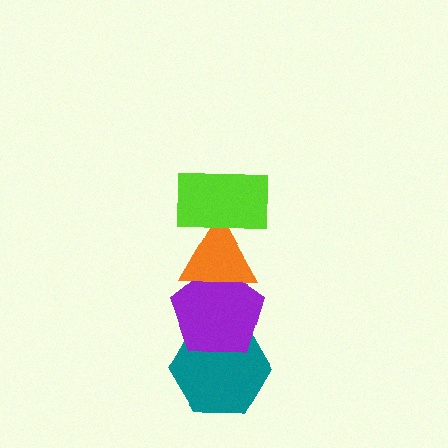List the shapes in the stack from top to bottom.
From top to bottom: the lime rectangle, the orange triangle, the purple pentagon, the teal hexagon.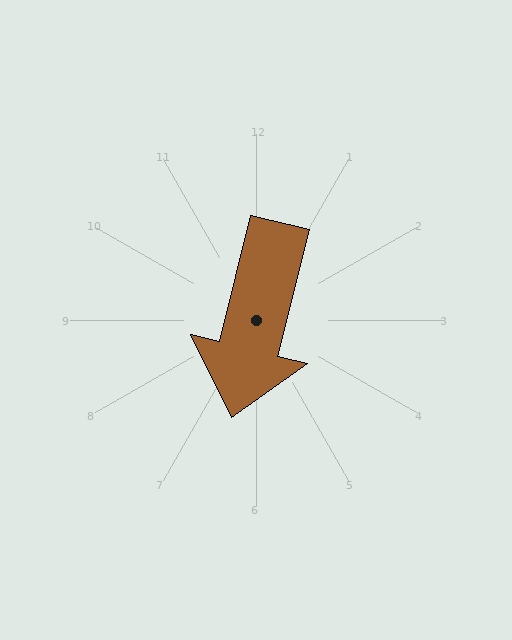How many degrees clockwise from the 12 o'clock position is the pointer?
Approximately 194 degrees.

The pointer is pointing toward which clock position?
Roughly 6 o'clock.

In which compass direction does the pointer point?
South.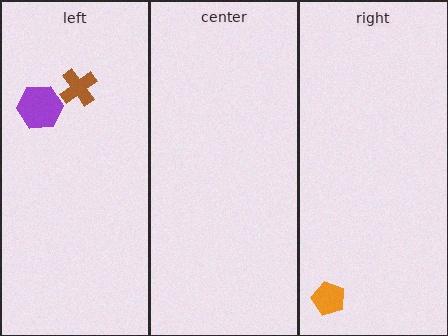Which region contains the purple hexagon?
The left region.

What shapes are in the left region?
The purple hexagon, the brown cross.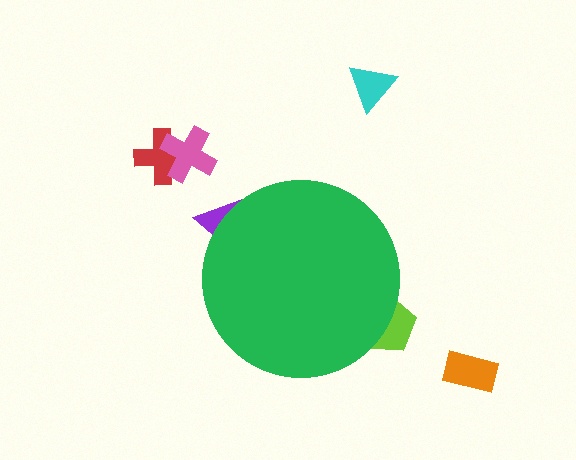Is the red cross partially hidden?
No, the red cross is fully visible.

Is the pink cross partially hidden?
No, the pink cross is fully visible.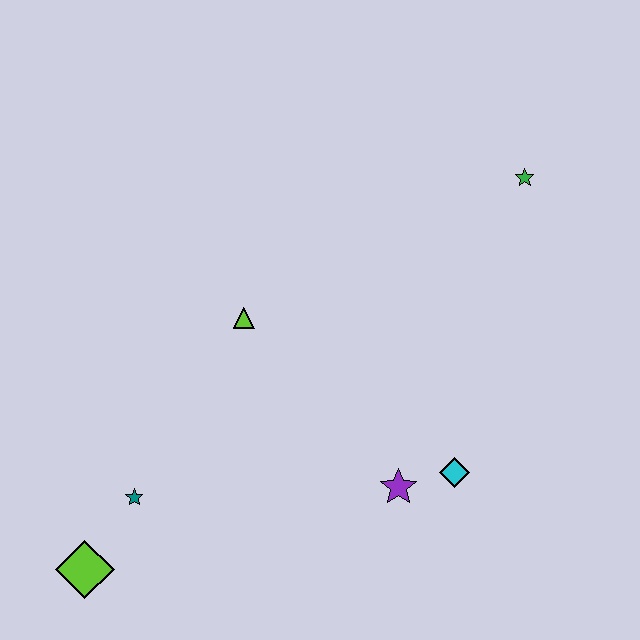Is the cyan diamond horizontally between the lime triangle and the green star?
Yes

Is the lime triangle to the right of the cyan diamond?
No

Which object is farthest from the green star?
The lime diamond is farthest from the green star.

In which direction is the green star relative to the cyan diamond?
The green star is above the cyan diamond.